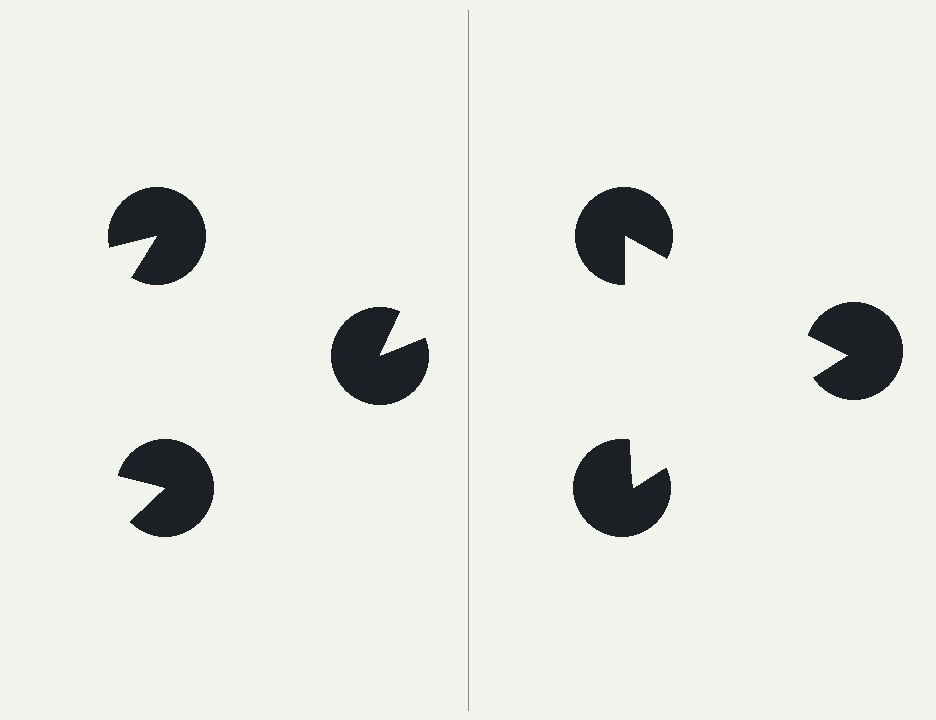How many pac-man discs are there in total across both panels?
6 — 3 on each side.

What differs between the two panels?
The pac-man discs are positioned identically on both sides; only the wedge orientations differ. On the right they align to a triangle; on the left they are misaligned.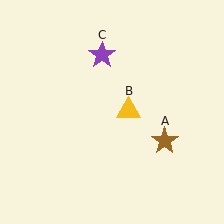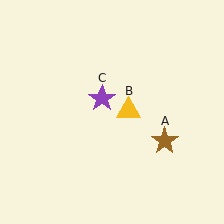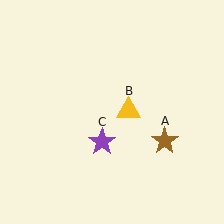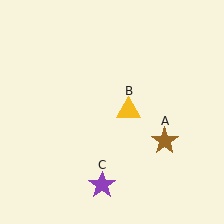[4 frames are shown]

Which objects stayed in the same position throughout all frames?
Brown star (object A) and yellow triangle (object B) remained stationary.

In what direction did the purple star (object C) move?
The purple star (object C) moved down.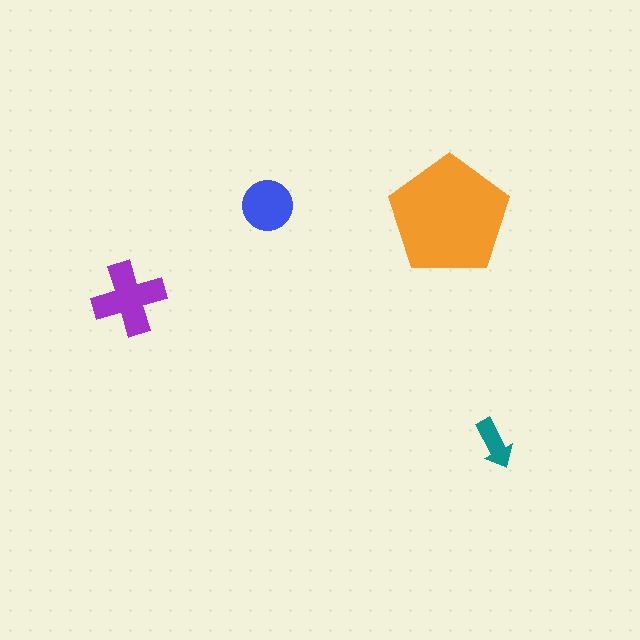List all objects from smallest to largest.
The teal arrow, the blue circle, the purple cross, the orange pentagon.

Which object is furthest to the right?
The teal arrow is rightmost.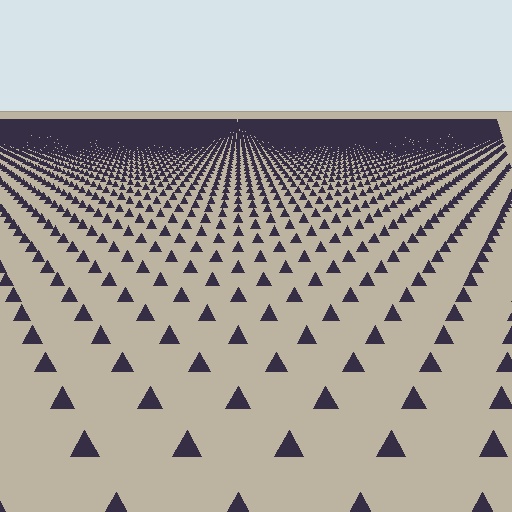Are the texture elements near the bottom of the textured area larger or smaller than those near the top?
Larger. Near the bottom, elements are closer to the viewer and appear at a bigger on-screen size.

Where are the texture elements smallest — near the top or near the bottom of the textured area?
Near the top.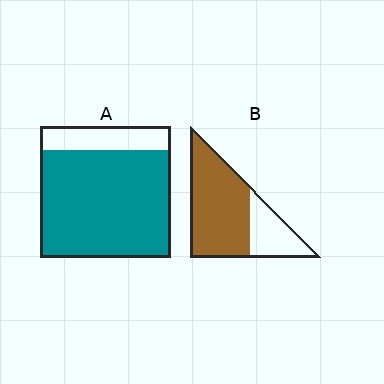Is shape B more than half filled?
Yes.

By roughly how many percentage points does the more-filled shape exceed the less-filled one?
By roughly 10 percentage points (A over B).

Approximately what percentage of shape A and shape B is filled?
A is approximately 80% and B is approximately 70%.